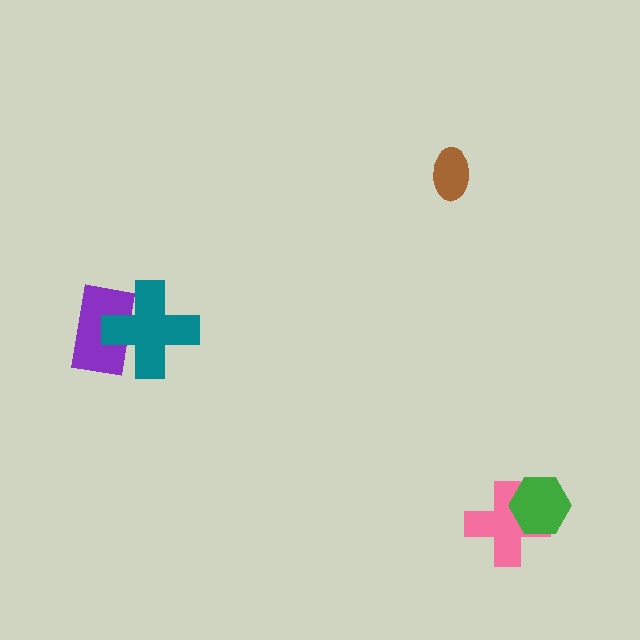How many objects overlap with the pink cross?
1 object overlaps with the pink cross.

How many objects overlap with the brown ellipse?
0 objects overlap with the brown ellipse.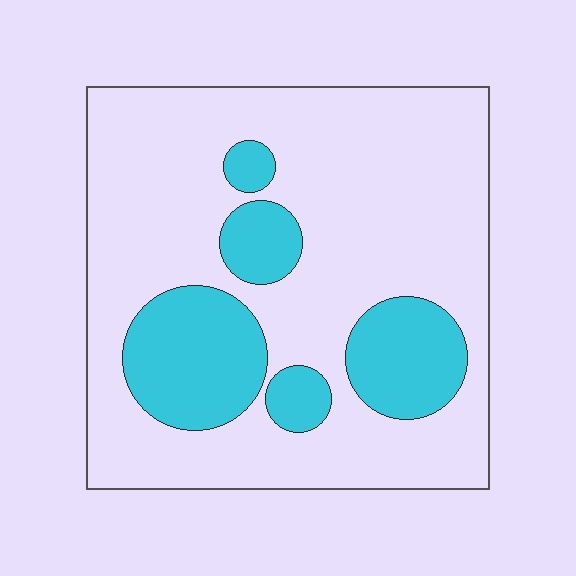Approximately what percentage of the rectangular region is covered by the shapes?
Approximately 25%.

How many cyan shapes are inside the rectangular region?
5.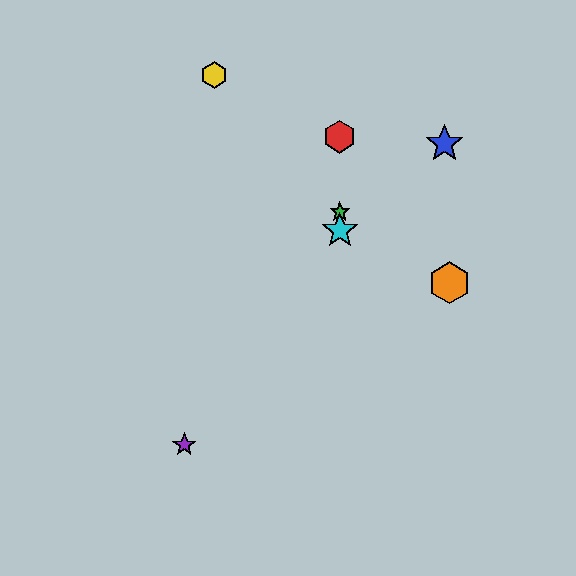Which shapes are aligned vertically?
The red hexagon, the green star, the cyan star are aligned vertically.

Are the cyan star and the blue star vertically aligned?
No, the cyan star is at x≈340 and the blue star is at x≈444.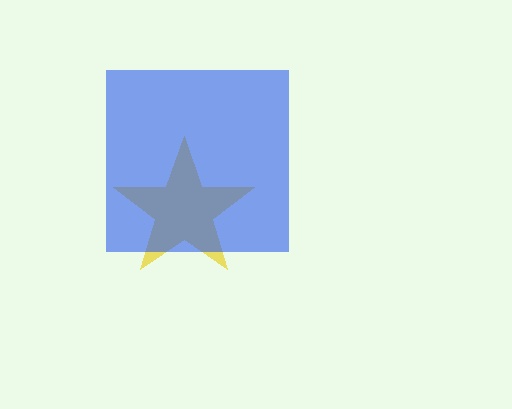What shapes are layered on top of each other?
The layered shapes are: a yellow star, a blue square.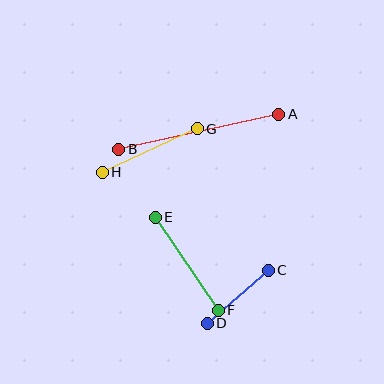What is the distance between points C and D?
The distance is approximately 81 pixels.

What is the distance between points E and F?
The distance is approximately 112 pixels.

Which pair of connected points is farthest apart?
Points A and B are farthest apart.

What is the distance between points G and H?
The distance is approximately 104 pixels.